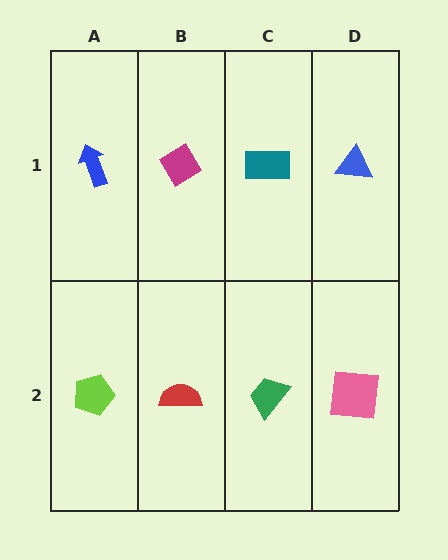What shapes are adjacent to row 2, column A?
A blue arrow (row 1, column A), a red semicircle (row 2, column B).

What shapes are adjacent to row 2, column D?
A blue triangle (row 1, column D), a green trapezoid (row 2, column C).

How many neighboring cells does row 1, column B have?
3.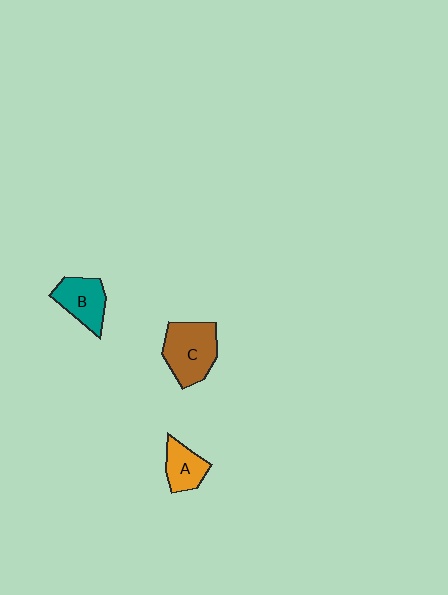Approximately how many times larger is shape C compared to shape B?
Approximately 1.4 times.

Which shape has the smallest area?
Shape A (orange).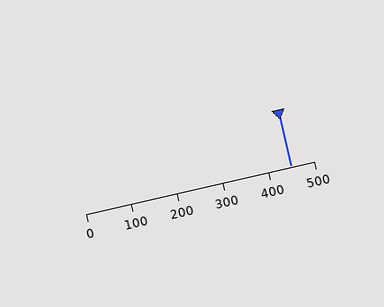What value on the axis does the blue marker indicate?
The marker indicates approximately 450.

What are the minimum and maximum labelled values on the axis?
The axis runs from 0 to 500.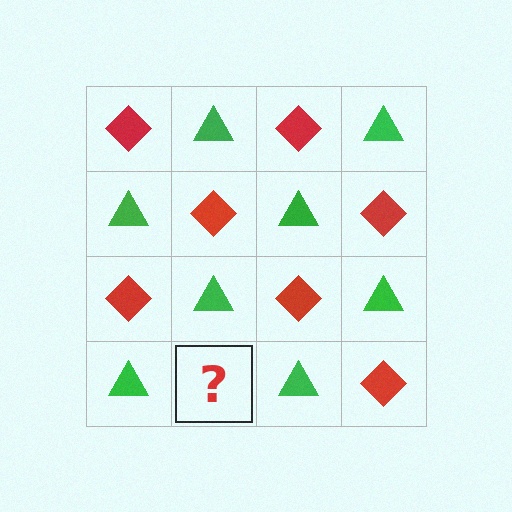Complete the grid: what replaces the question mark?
The question mark should be replaced with a red diamond.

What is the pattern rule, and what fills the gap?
The rule is that it alternates red diamond and green triangle in a checkerboard pattern. The gap should be filled with a red diamond.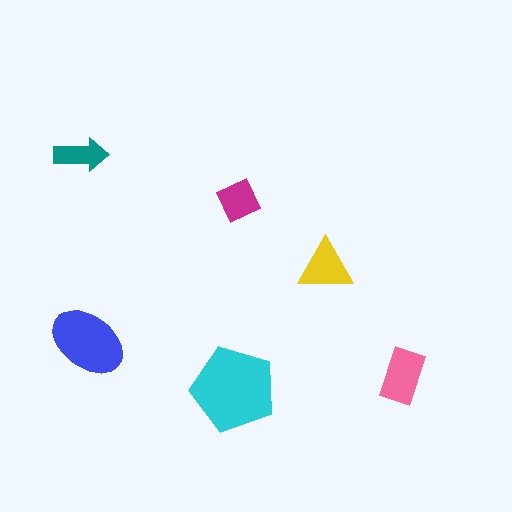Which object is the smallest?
The teal arrow.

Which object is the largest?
The cyan pentagon.